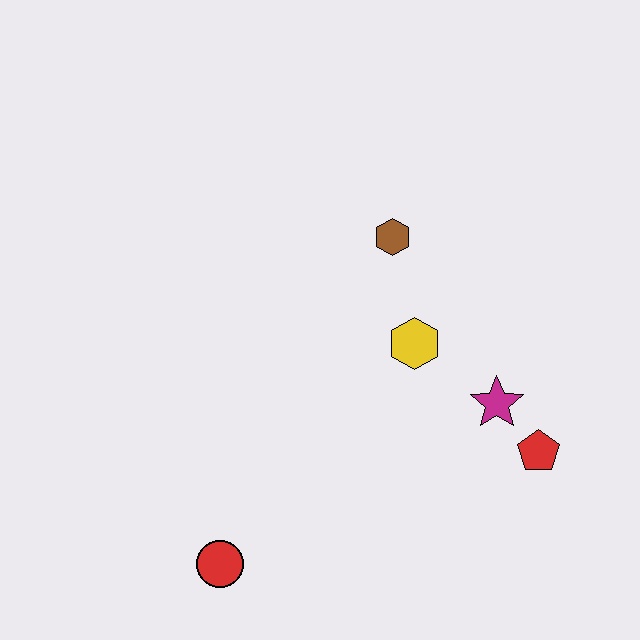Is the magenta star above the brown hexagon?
No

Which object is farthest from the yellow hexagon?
The red circle is farthest from the yellow hexagon.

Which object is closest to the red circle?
The yellow hexagon is closest to the red circle.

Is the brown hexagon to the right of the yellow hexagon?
No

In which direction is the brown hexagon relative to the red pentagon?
The brown hexagon is above the red pentagon.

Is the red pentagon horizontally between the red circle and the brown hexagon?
No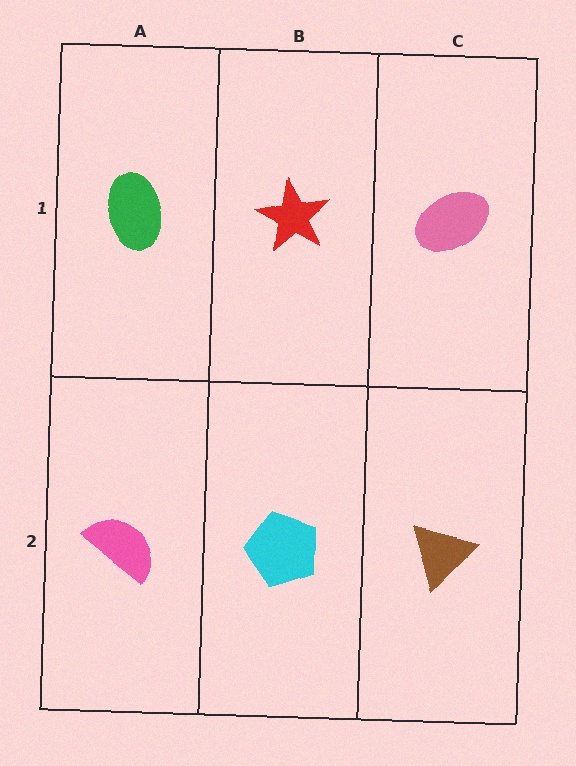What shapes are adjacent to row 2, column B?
A red star (row 1, column B), a pink semicircle (row 2, column A), a brown triangle (row 2, column C).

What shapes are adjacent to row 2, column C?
A pink ellipse (row 1, column C), a cyan pentagon (row 2, column B).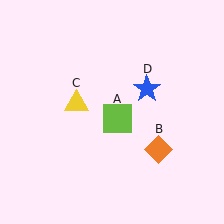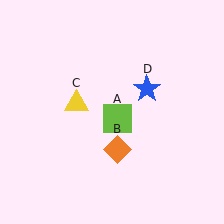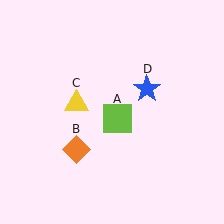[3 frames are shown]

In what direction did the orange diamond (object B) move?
The orange diamond (object B) moved left.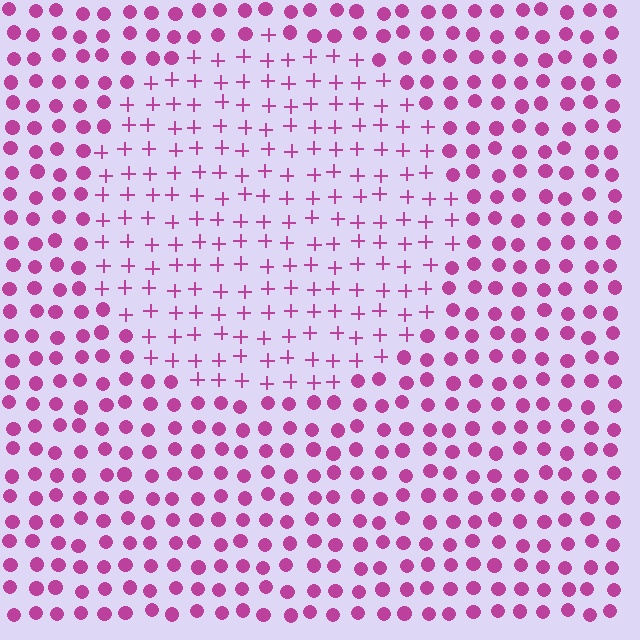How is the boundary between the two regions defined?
The boundary is defined by a change in element shape: plus signs inside vs. circles outside. All elements share the same color and spacing.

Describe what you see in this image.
The image is filled with small magenta elements arranged in a uniform grid. A circle-shaped region contains plus signs, while the surrounding area contains circles. The boundary is defined purely by the change in element shape.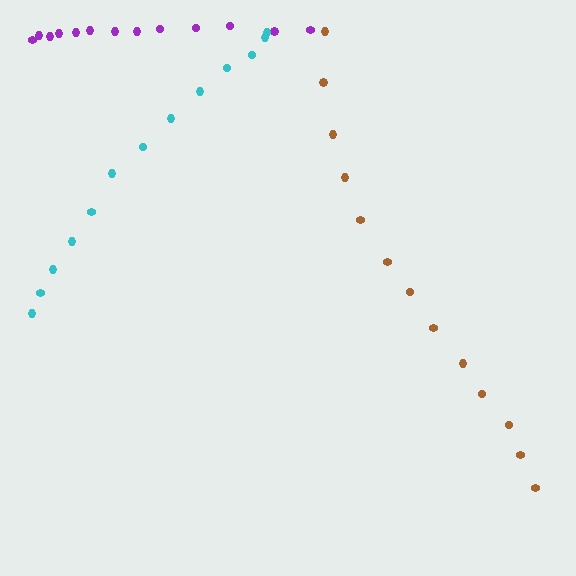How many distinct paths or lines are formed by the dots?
There are 3 distinct paths.